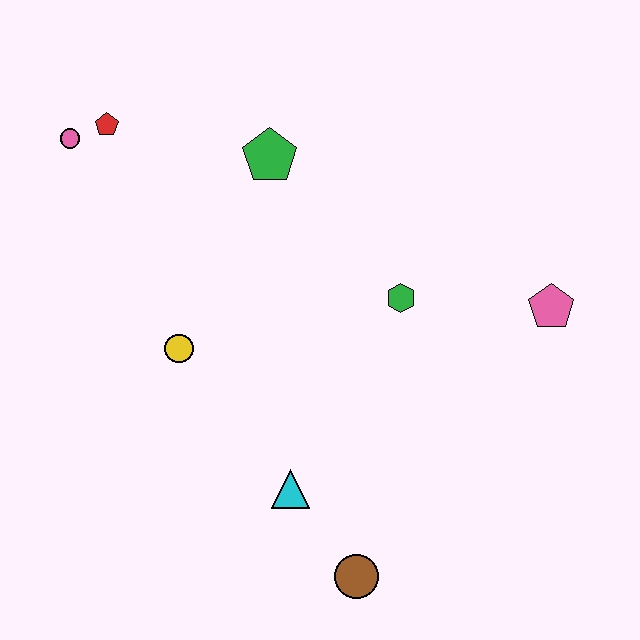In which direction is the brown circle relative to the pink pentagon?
The brown circle is below the pink pentagon.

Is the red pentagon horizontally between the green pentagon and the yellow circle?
No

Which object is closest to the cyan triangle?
The brown circle is closest to the cyan triangle.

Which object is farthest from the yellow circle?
The pink pentagon is farthest from the yellow circle.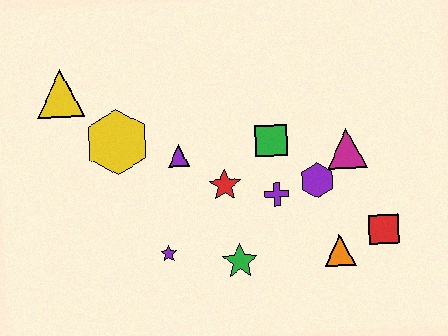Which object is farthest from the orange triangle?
The yellow triangle is farthest from the orange triangle.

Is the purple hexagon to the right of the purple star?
Yes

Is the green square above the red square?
Yes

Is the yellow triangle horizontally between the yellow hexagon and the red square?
No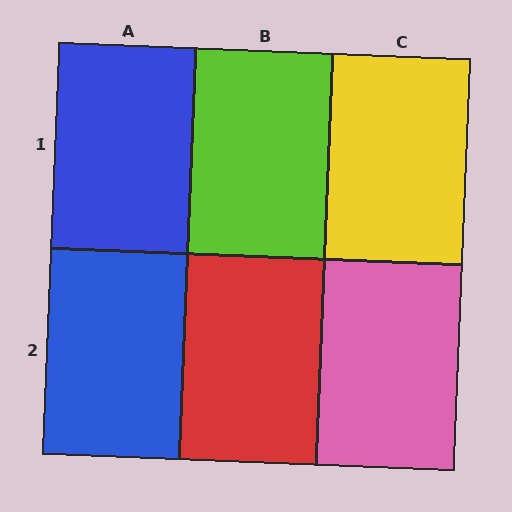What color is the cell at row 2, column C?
Pink.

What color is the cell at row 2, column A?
Blue.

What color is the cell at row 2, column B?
Red.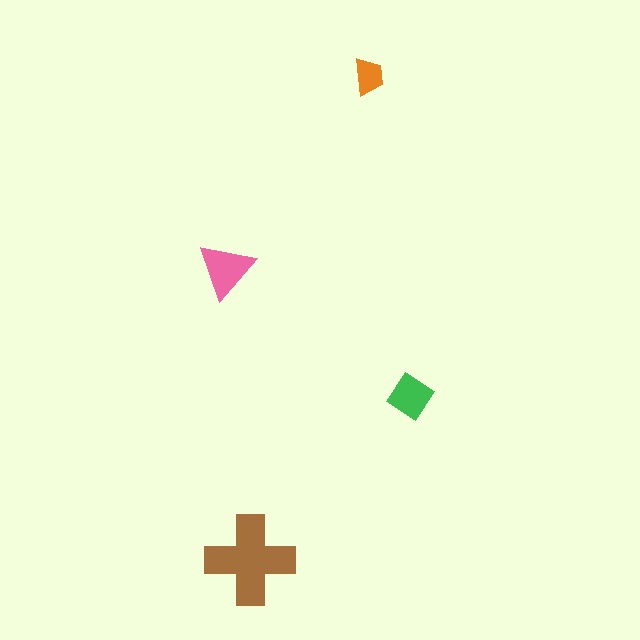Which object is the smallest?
The orange trapezoid.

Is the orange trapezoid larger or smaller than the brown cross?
Smaller.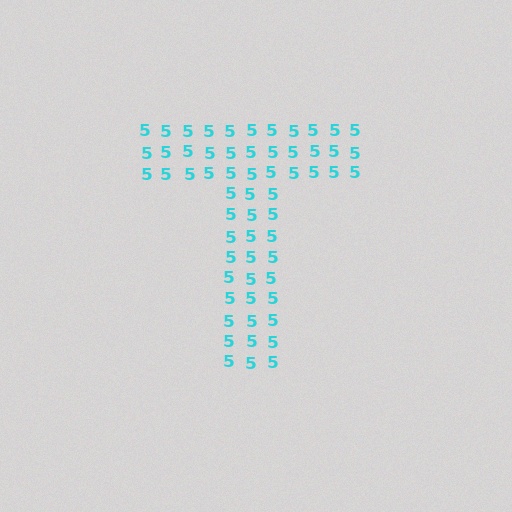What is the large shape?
The large shape is the letter T.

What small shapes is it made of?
It is made of small digit 5's.